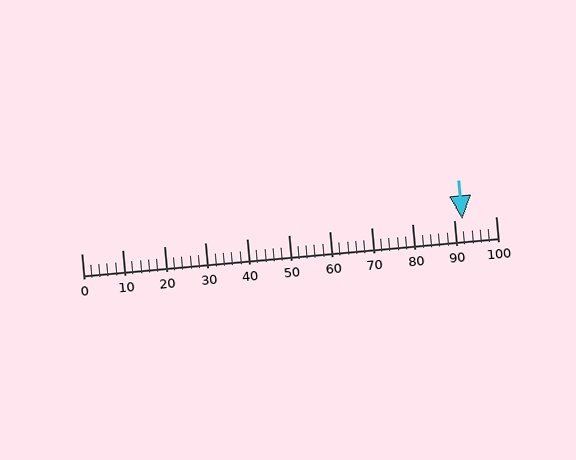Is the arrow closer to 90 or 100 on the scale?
The arrow is closer to 90.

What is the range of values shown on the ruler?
The ruler shows values from 0 to 100.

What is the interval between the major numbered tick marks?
The major tick marks are spaced 10 units apart.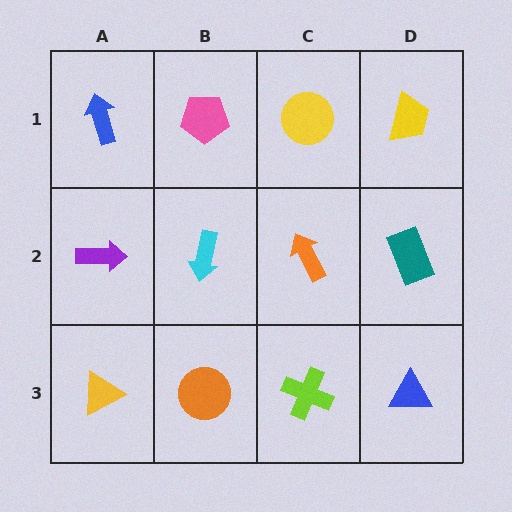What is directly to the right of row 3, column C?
A blue triangle.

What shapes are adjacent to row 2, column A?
A blue arrow (row 1, column A), a yellow triangle (row 3, column A), a cyan arrow (row 2, column B).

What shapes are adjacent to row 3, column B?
A cyan arrow (row 2, column B), a yellow triangle (row 3, column A), a lime cross (row 3, column C).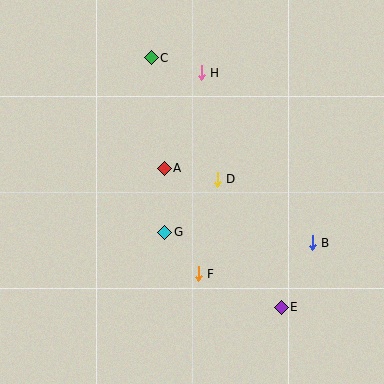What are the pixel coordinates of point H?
Point H is at (201, 73).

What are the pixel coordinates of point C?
Point C is at (151, 58).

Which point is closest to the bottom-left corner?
Point G is closest to the bottom-left corner.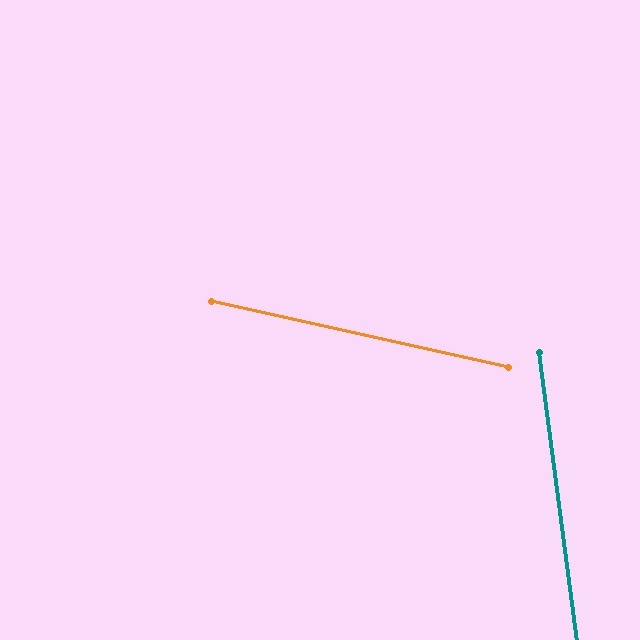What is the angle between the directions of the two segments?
Approximately 70 degrees.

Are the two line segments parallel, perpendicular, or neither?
Neither parallel nor perpendicular — they differ by about 70°.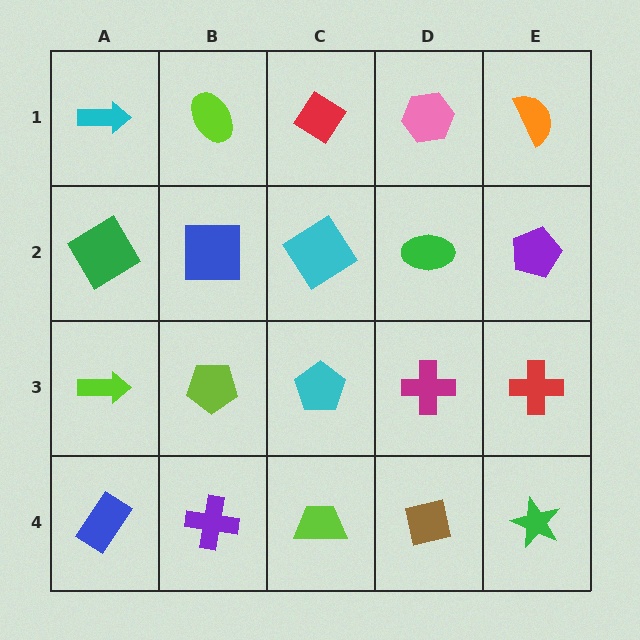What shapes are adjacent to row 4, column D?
A magenta cross (row 3, column D), a lime trapezoid (row 4, column C), a green star (row 4, column E).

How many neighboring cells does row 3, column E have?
3.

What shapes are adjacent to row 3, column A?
A green diamond (row 2, column A), a blue rectangle (row 4, column A), a lime pentagon (row 3, column B).